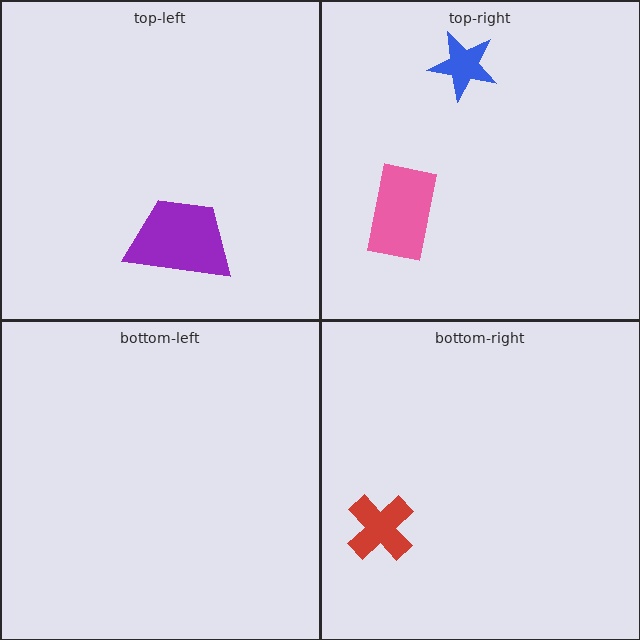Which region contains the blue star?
The top-right region.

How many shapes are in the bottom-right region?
1.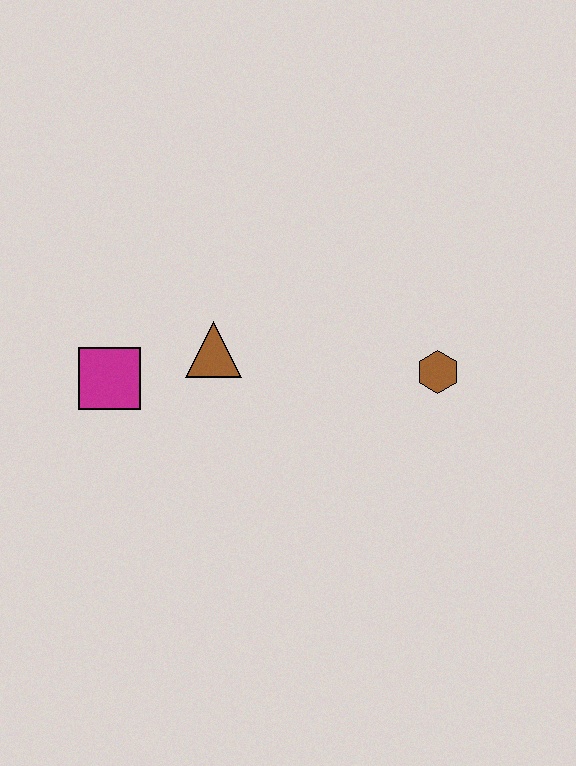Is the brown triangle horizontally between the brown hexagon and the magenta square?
Yes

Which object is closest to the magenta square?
The brown triangle is closest to the magenta square.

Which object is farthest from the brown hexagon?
The magenta square is farthest from the brown hexagon.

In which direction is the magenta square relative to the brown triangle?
The magenta square is to the left of the brown triangle.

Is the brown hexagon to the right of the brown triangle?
Yes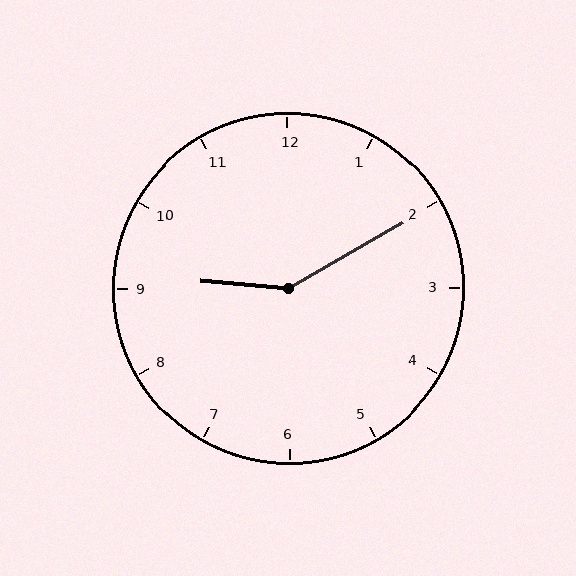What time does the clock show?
9:10.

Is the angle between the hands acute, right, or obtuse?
It is obtuse.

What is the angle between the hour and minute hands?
Approximately 145 degrees.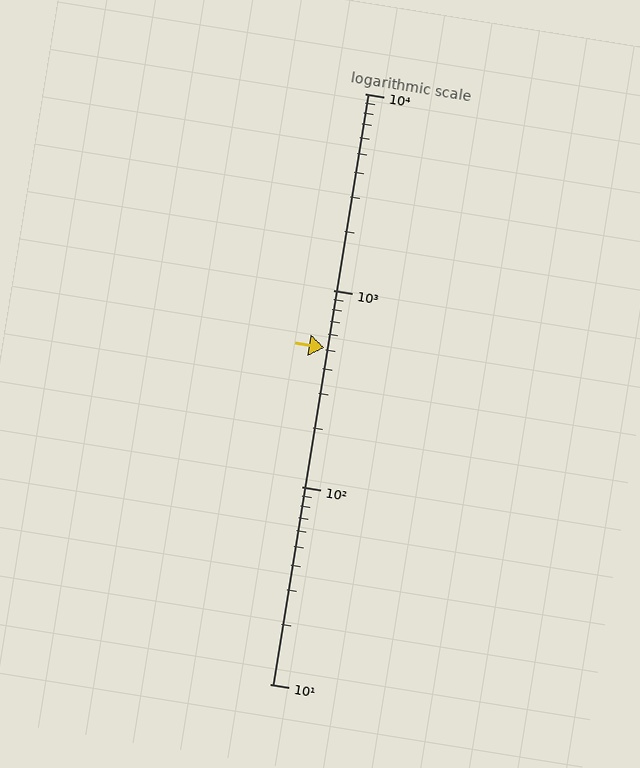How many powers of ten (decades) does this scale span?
The scale spans 3 decades, from 10 to 10000.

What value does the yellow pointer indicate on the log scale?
The pointer indicates approximately 510.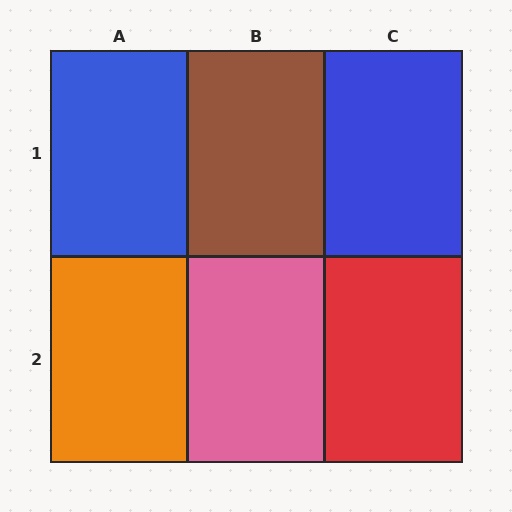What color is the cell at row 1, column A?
Blue.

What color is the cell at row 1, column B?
Brown.